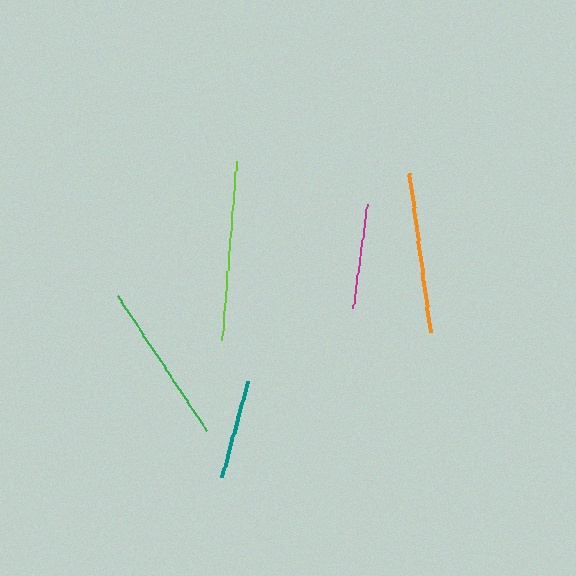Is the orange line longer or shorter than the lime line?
The lime line is longer than the orange line.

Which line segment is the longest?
The lime line is the longest at approximately 179 pixels.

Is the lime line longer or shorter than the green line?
The lime line is longer than the green line.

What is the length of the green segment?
The green segment is approximately 162 pixels long.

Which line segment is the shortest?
The teal line is the shortest at approximately 99 pixels.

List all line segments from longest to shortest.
From longest to shortest: lime, green, orange, magenta, teal.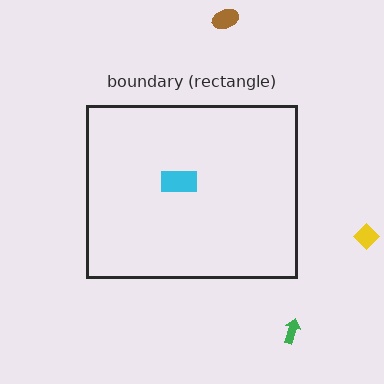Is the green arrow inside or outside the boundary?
Outside.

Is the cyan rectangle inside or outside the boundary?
Inside.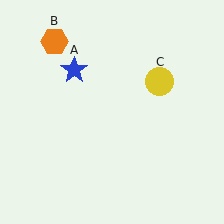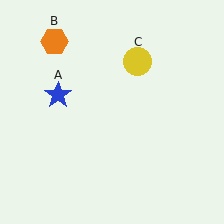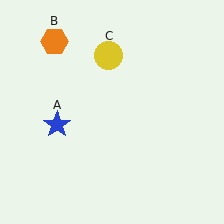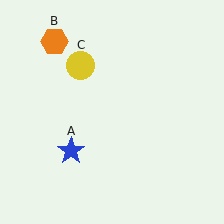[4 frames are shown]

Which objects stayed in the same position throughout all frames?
Orange hexagon (object B) remained stationary.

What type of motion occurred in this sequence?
The blue star (object A), yellow circle (object C) rotated counterclockwise around the center of the scene.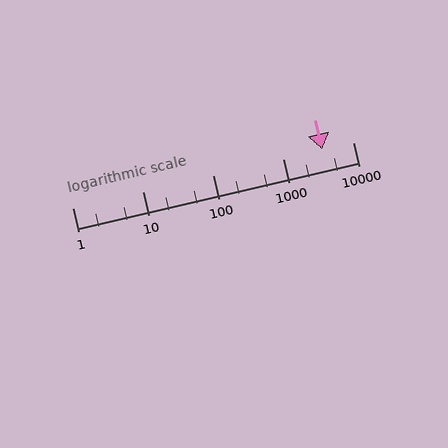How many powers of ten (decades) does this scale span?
The scale spans 4 decades, from 1 to 10000.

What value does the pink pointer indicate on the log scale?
The pointer indicates approximately 3600.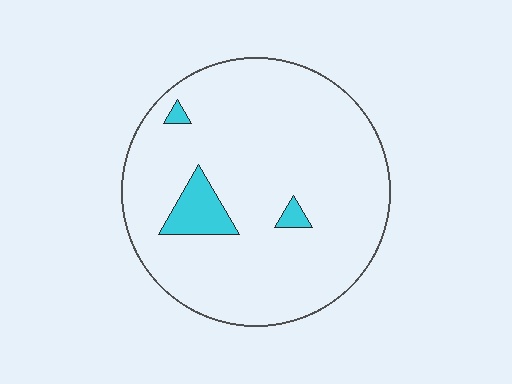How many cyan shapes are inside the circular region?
3.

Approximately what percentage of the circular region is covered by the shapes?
Approximately 5%.